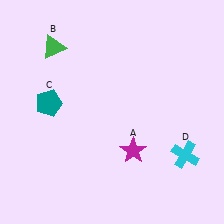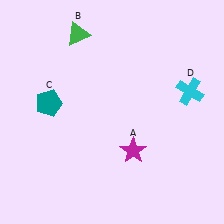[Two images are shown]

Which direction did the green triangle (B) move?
The green triangle (B) moved right.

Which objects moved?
The objects that moved are: the green triangle (B), the cyan cross (D).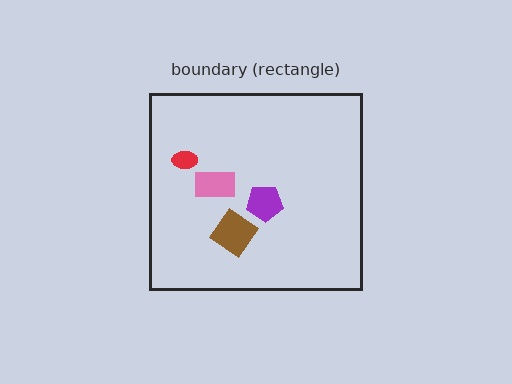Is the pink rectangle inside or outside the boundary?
Inside.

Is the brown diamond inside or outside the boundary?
Inside.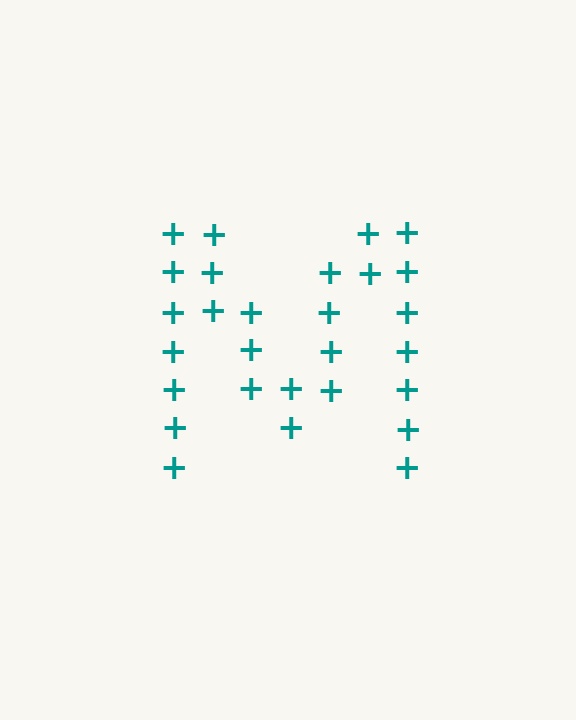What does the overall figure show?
The overall figure shows the letter M.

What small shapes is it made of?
It is made of small plus signs.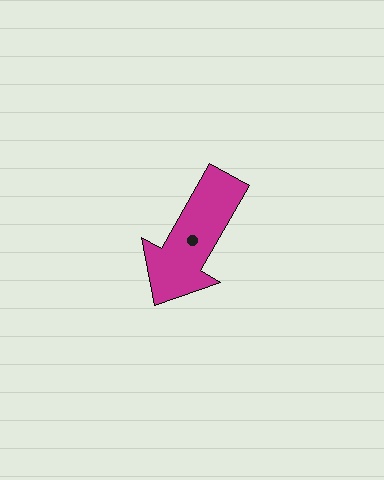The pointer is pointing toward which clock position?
Roughly 7 o'clock.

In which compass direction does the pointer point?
Southwest.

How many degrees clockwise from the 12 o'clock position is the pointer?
Approximately 210 degrees.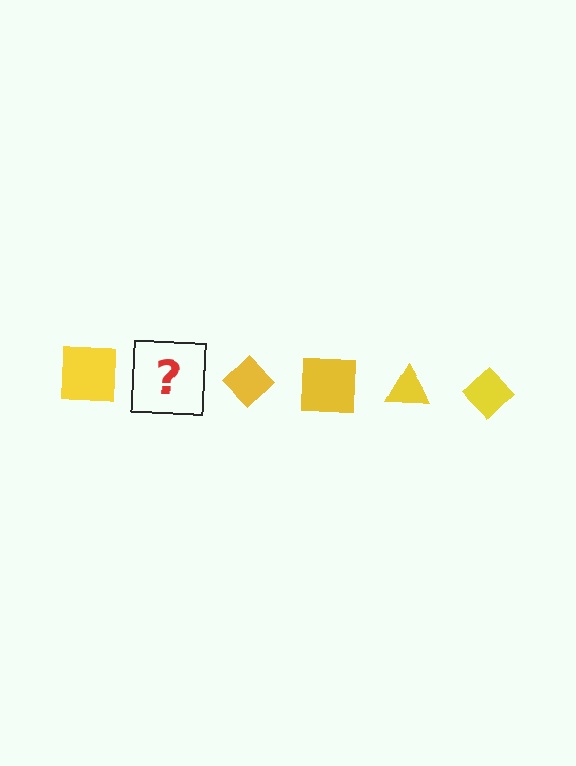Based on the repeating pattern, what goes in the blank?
The blank should be a yellow triangle.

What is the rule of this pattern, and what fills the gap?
The rule is that the pattern cycles through square, triangle, diamond shapes in yellow. The gap should be filled with a yellow triangle.